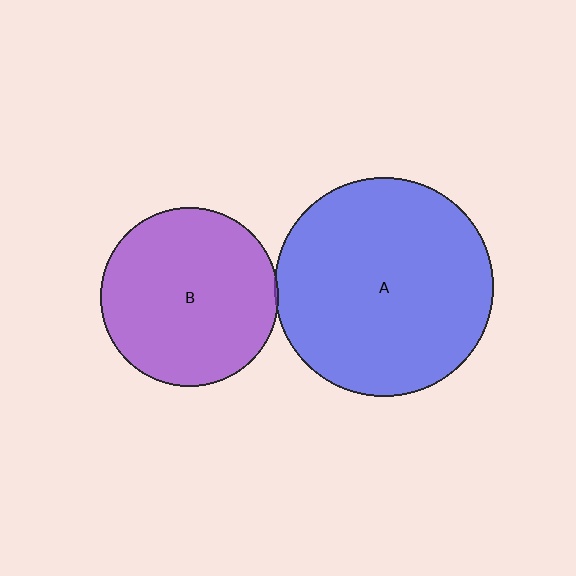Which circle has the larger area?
Circle A (blue).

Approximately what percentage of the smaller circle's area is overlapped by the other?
Approximately 5%.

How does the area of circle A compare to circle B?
Approximately 1.5 times.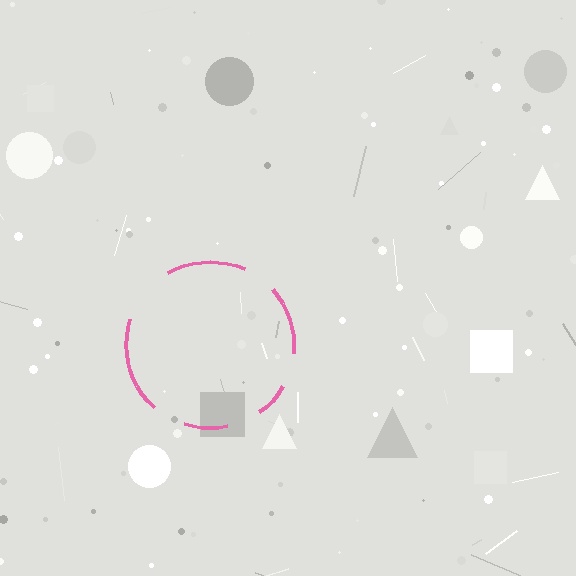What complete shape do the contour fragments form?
The contour fragments form a circle.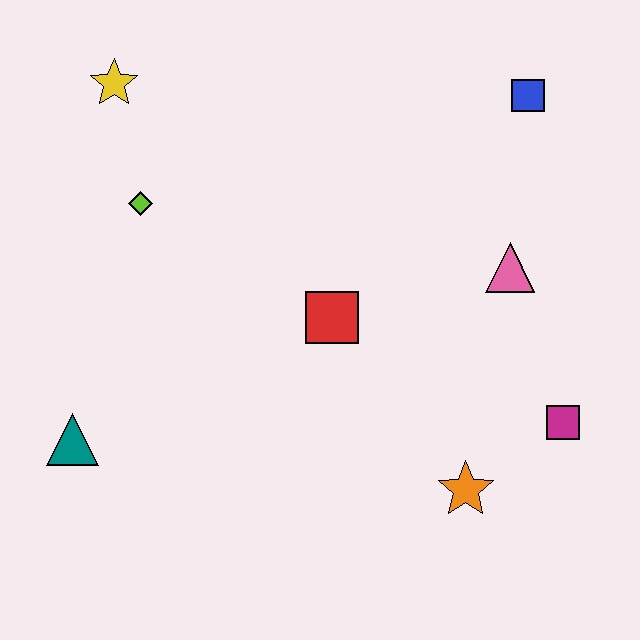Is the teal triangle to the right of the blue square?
No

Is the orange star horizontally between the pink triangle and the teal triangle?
Yes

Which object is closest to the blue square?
The pink triangle is closest to the blue square.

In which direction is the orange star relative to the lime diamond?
The orange star is to the right of the lime diamond.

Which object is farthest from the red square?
The yellow star is farthest from the red square.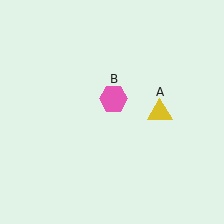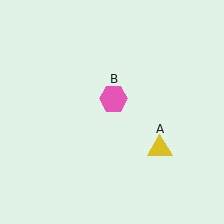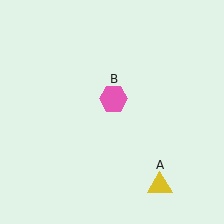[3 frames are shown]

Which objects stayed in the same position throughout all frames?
Pink hexagon (object B) remained stationary.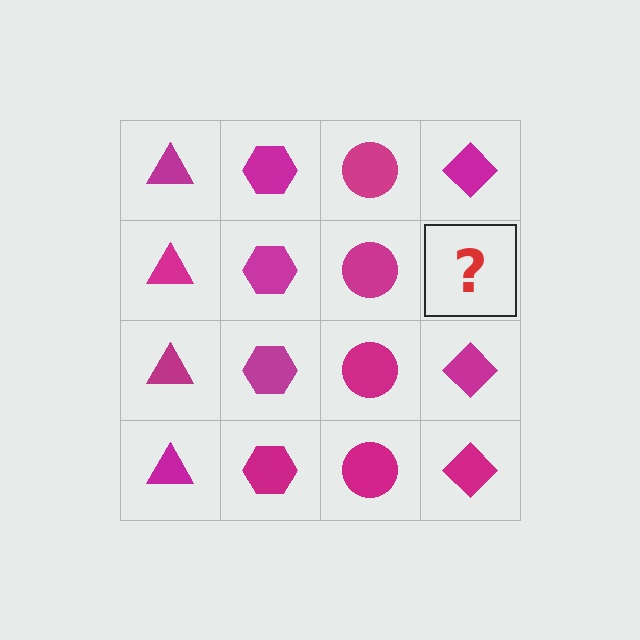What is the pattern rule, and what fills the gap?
The rule is that each column has a consistent shape. The gap should be filled with a magenta diamond.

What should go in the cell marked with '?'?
The missing cell should contain a magenta diamond.